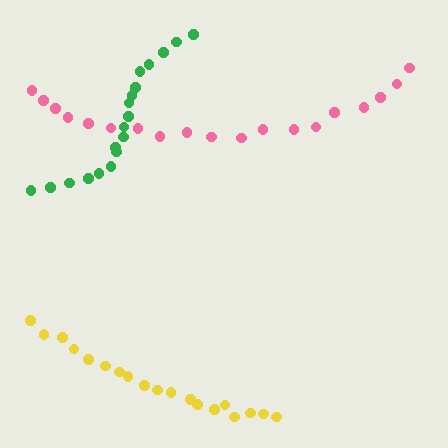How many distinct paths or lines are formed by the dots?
There are 3 distinct paths.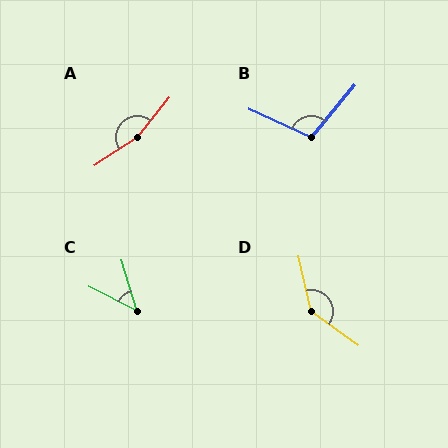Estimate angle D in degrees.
Approximately 138 degrees.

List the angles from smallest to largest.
C (46°), B (105°), D (138°), A (162°).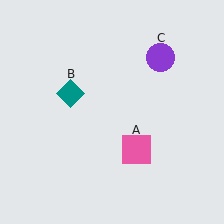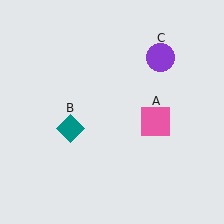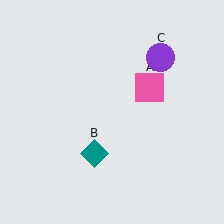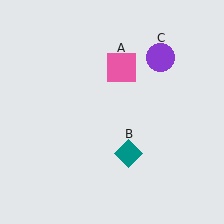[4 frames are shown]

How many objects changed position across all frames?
2 objects changed position: pink square (object A), teal diamond (object B).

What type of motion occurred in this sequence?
The pink square (object A), teal diamond (object B) rotated counterclockwise around the center of the scene.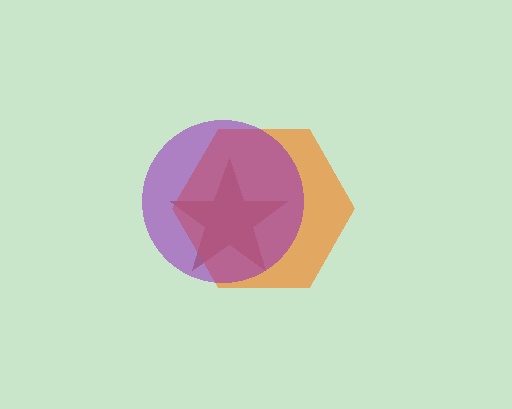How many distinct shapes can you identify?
There are 3 distinct shapes: a brown star, an orange hexagon, a purple circle.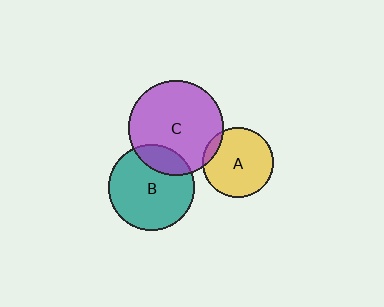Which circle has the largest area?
Circle C (purple).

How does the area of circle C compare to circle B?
Approximately 1.2 times.